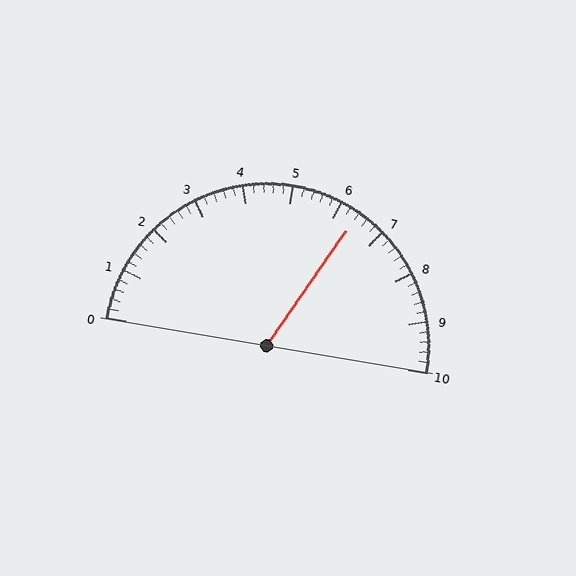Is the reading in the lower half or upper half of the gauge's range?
The reading is in the upper half of the range (0 to 10).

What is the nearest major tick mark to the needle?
The nearest major tick mark is 6.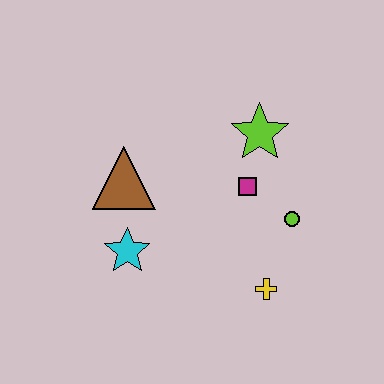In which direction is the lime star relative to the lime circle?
The lime star is above the lime circle.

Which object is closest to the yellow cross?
The lime circle is closest to the yellow cross.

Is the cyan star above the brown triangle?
No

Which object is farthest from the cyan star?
The lime star is farthest from the cyan star.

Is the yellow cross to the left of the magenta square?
No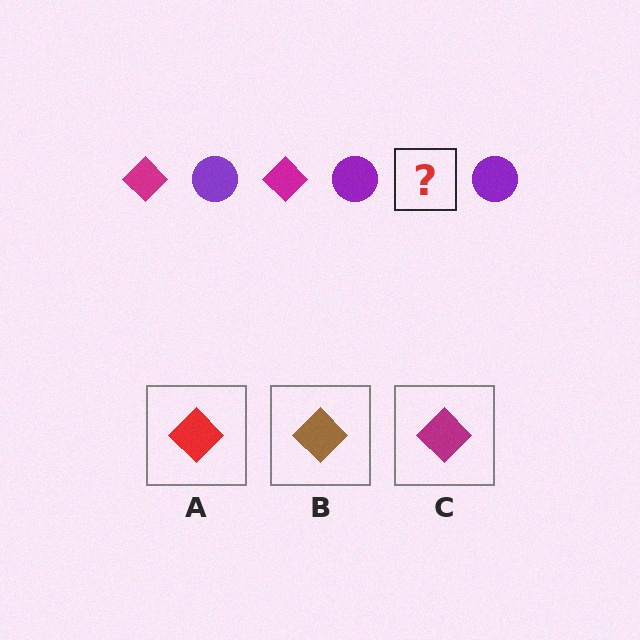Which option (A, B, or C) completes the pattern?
C.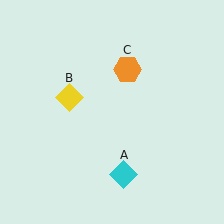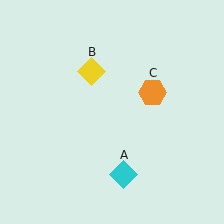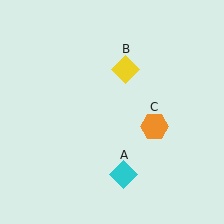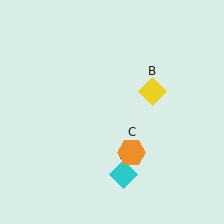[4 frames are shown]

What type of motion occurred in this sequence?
The yellow diamond (object B), orange hexagon (object C) rotated clockwise around the center of the scene.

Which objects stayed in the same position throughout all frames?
Cyan diamond (object A) remained stationary.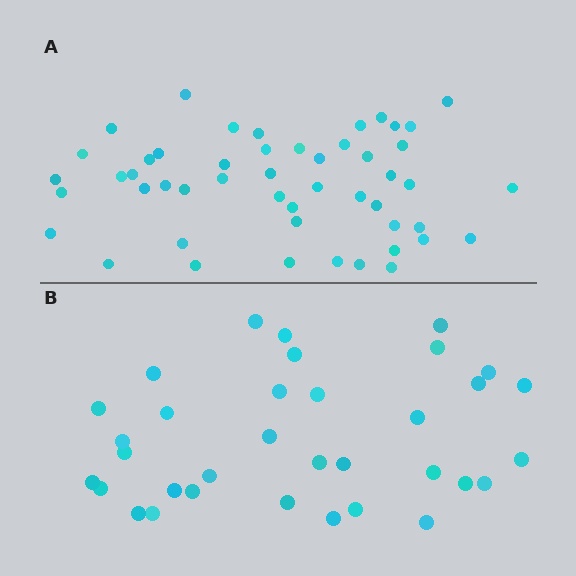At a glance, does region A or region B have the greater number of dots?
Region A (the top region) has more dots.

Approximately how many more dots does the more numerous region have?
Region A has approximately 15 more dots than region B.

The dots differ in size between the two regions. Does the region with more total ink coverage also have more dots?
No. Region B has more total ink coverage because its dots are larger, but region A actually contains more individual dots. Total area can be misleading — the number of items is what matters here.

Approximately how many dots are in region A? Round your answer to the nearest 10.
About 50 dots.